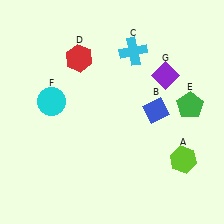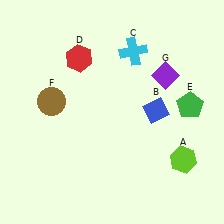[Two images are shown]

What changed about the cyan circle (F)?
In Image 1, F is cyan. In Image 2, it changed to brown.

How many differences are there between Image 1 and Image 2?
There is 1 difference between the two images.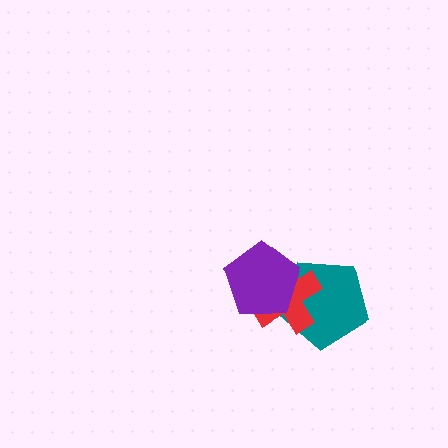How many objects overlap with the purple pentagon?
2 objects overlap with the purple pentagon.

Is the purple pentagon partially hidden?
No, no other shape covers it.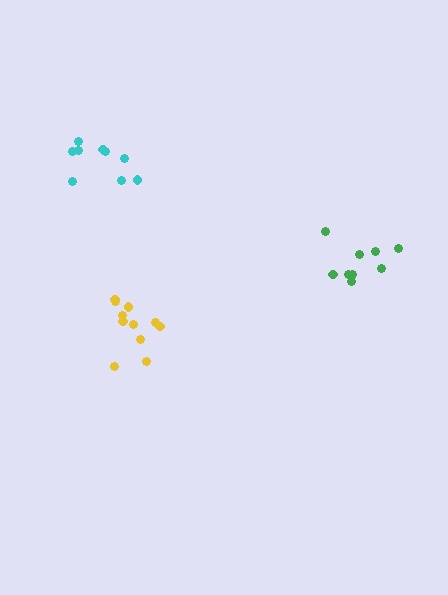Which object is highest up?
The cyan cluster is topmost.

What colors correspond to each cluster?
The clusters are colored: green, yellow, cyan.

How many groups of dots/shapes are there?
There are 3 groups.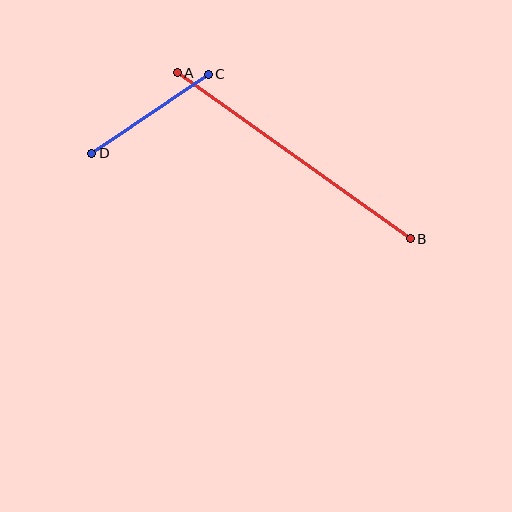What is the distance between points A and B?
The distance is approximately 286 pixels.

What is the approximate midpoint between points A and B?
The midpoint is at approximately (294, 156) pixels.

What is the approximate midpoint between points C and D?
The midpoint is at approximately (150, 114) pixels.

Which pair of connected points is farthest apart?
Points A and B are farthest apart.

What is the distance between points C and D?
The distance is approximately 141 pixels.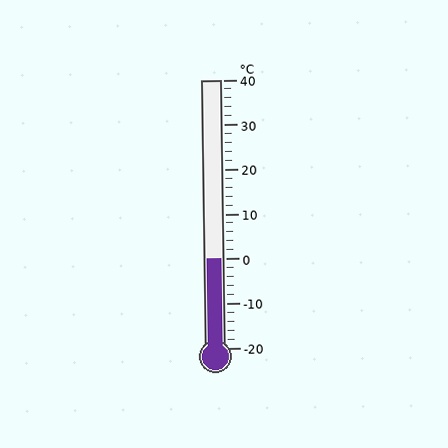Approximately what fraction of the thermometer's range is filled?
The thermometer is filled to approximately 35% of its range.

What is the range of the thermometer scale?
The thermometer scale ranges from -20°C to 40°C.